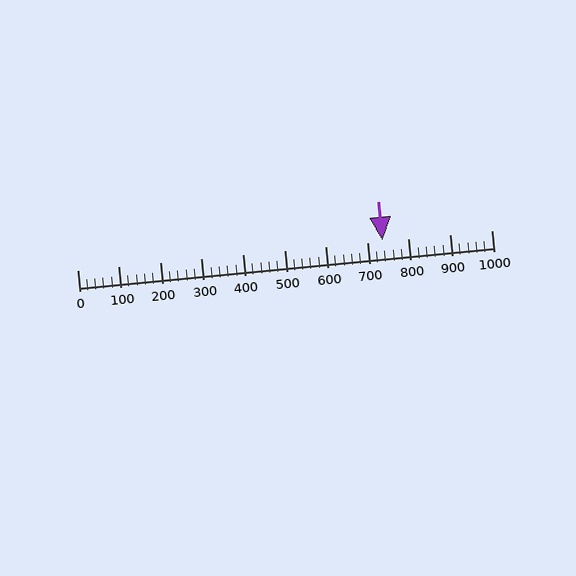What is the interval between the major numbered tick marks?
The major tick marks are spaced 100 units apart.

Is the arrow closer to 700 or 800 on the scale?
The arrow is closer to 700.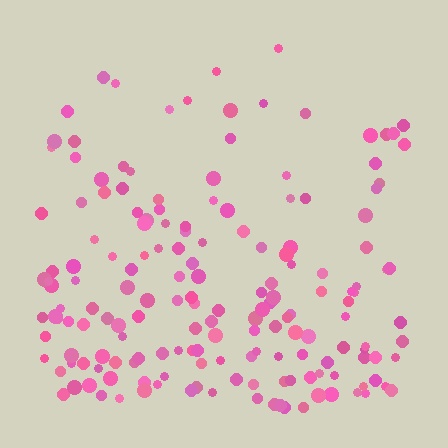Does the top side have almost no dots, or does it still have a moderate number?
Still a moderate number, just noticeably fewer than the bottom.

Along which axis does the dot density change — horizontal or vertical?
Vertical.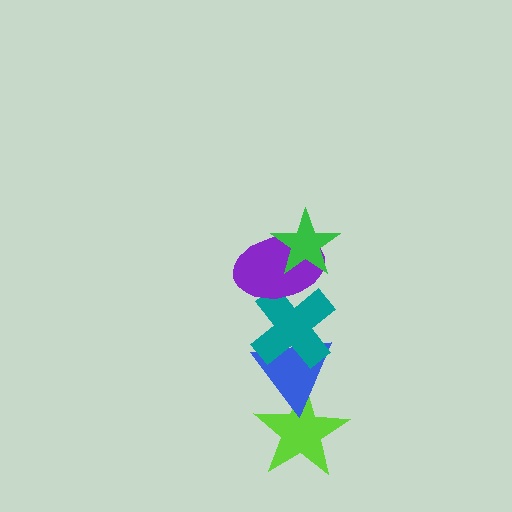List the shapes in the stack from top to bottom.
From top to bottom: the green star, the purple ellipse, the teal cross, the blue triangle, the lime star.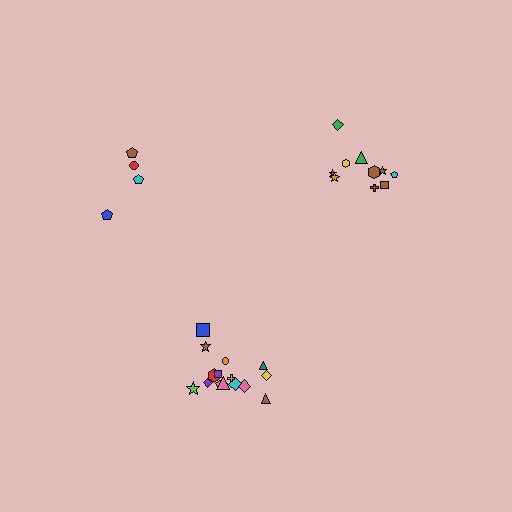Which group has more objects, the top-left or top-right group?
The top-right group.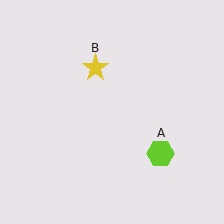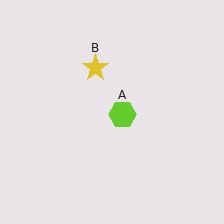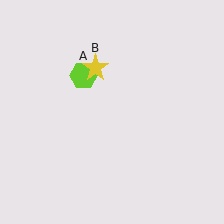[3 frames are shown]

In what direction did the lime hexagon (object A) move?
The lime hexagon (object A) moved up and to the left.